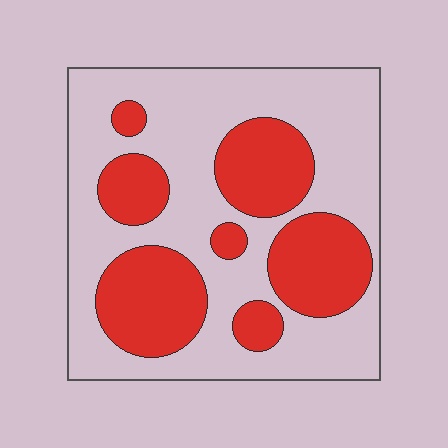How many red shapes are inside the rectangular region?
7.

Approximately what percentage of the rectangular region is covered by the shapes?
Approximately 35%.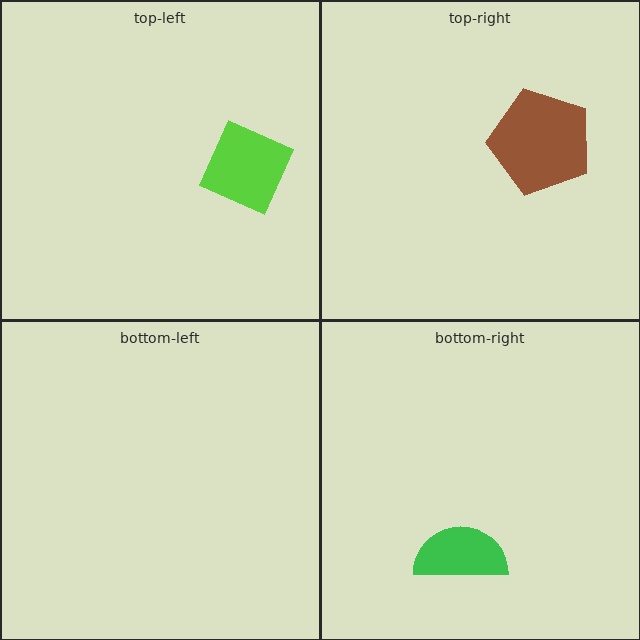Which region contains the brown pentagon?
The top-right region.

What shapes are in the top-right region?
The brown pentagon.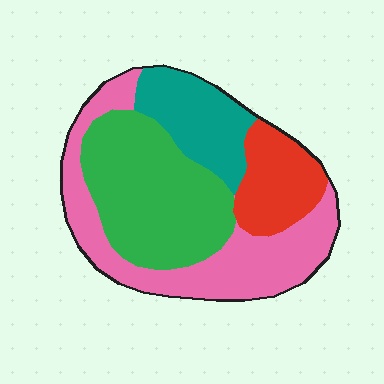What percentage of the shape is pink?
Pink covers about 35% of the shape.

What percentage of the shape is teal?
Teal takes up about one sixth (1/6) of the shape.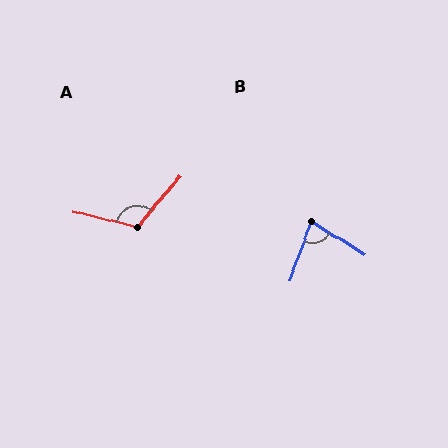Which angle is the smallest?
B, at approximately 78 degrees.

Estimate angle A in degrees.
Approximately 116 degrees.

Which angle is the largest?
A, at approximately 116 degrees.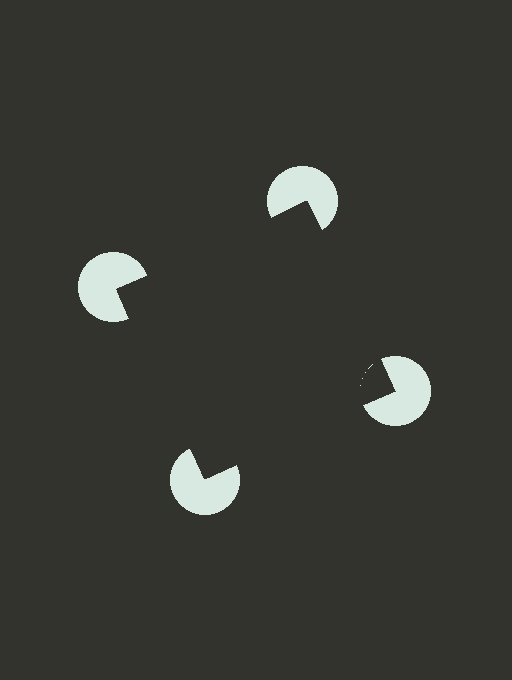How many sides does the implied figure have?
4 sides.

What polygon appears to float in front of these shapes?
An illusory square — its edges are inferred from the aligned wedge cuts in the pac-man discs, not physically drawn.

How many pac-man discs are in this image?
There are 4 — one at each vertex of the illusory square.